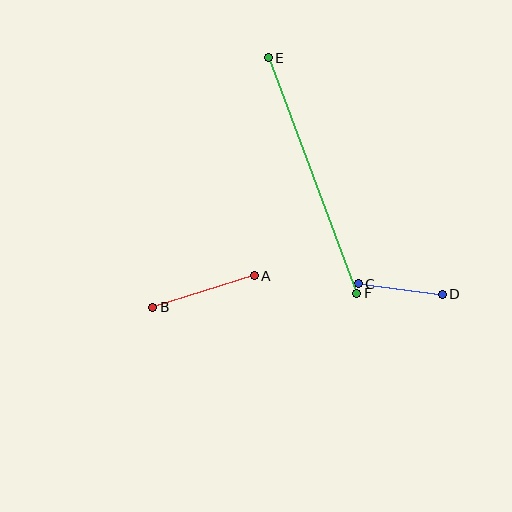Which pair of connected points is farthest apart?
Points E and F are farthest apart.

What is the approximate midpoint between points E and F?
The midpoint is at approximately (313, 176) pixels.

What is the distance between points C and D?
The distance is approximately 85 pixels.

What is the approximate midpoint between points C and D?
The midpoint is at approximately (400, 289) pixels.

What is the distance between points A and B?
The distance is approximately 106 pixels.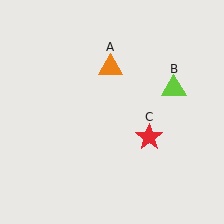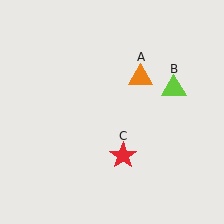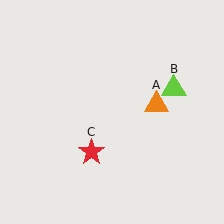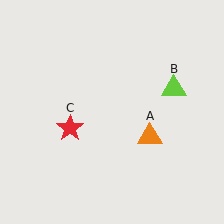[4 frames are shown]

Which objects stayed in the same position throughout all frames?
Lime triangle (object B) remained stationary.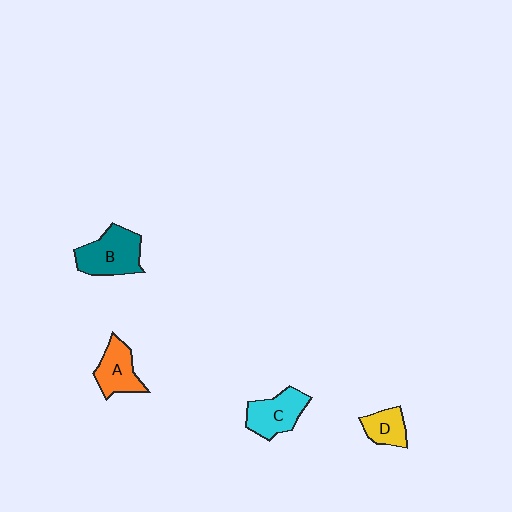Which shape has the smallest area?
Shape D (yellow).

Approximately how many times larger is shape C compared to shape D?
Approximately 1.5 times.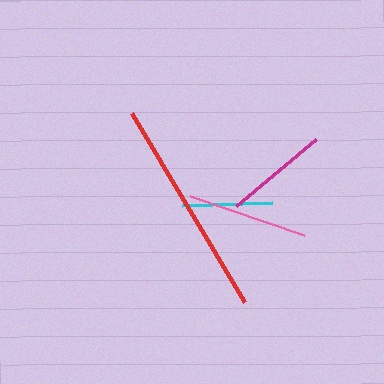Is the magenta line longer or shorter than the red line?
The red line is longer than the magenta line.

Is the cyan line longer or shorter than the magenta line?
The magenta line is longer than the cyan line.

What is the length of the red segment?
The red segment is approximately 220 pixels long.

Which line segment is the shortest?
The cyan line is the shortest at approximately 90 pixels.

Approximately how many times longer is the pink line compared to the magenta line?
The pink line is approximately 1.2 times the length of the magenta line.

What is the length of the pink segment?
The pink segment is approximately 120 pixels long.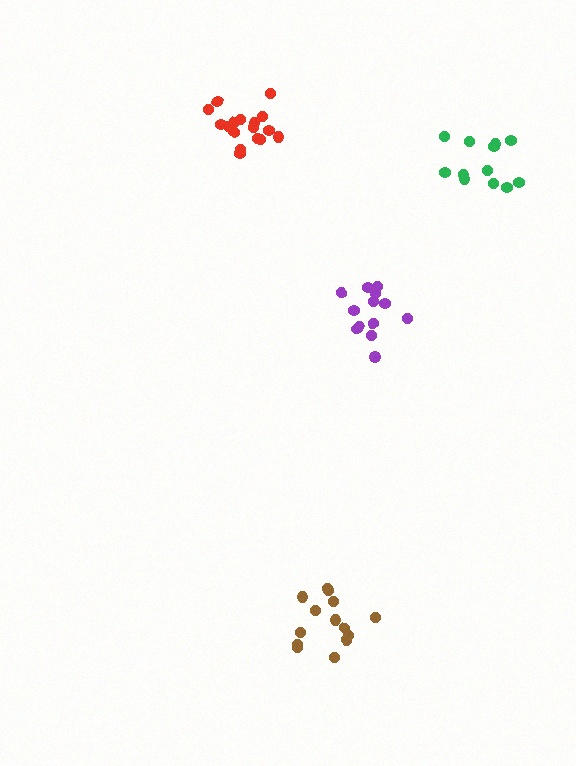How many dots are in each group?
Group 1: 13 dots, Group 2: 14 dots, Group 3: 17 dots, Group 4: 12 dots (56 total).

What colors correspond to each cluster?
The clusters are colored: purple, brown, red, green.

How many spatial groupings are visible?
There are 4 spatial groupings.